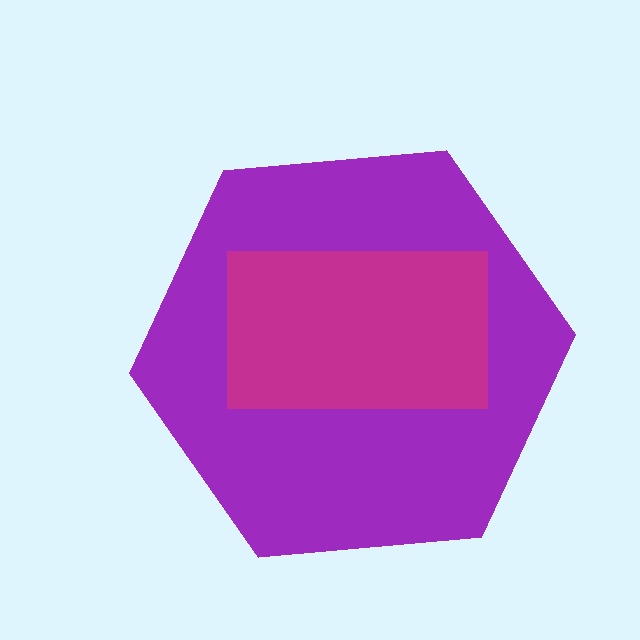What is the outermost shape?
The purple hexagon.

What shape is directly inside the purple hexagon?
The magenta rectangle.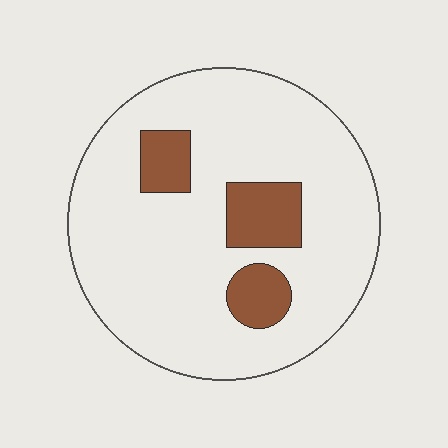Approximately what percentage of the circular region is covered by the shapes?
Approximately 15%.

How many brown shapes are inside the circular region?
3.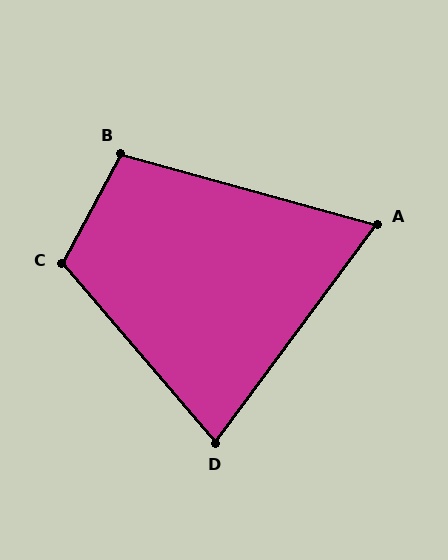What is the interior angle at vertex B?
Approximately 103 degrees (obtuse).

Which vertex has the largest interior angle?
C, at approximately 111 degrees.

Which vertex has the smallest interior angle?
A, at approximately 69 degrees.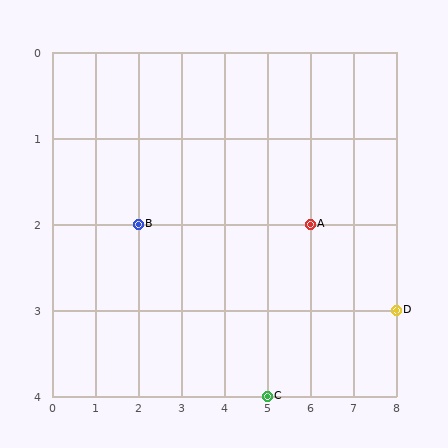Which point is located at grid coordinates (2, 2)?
Point B is at (2, 2).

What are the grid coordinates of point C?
Point C is at grid coordinates (5, 4).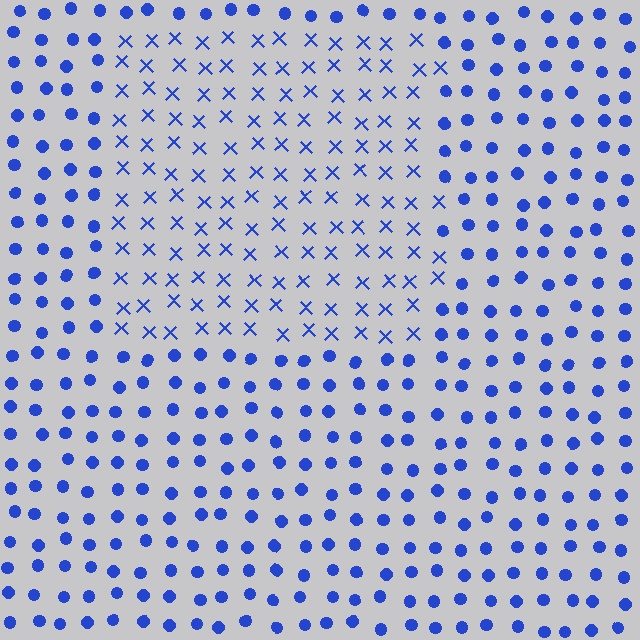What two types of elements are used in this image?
The image uses X marks inside the rectangle region and circles outside it.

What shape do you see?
I see a rectangle.